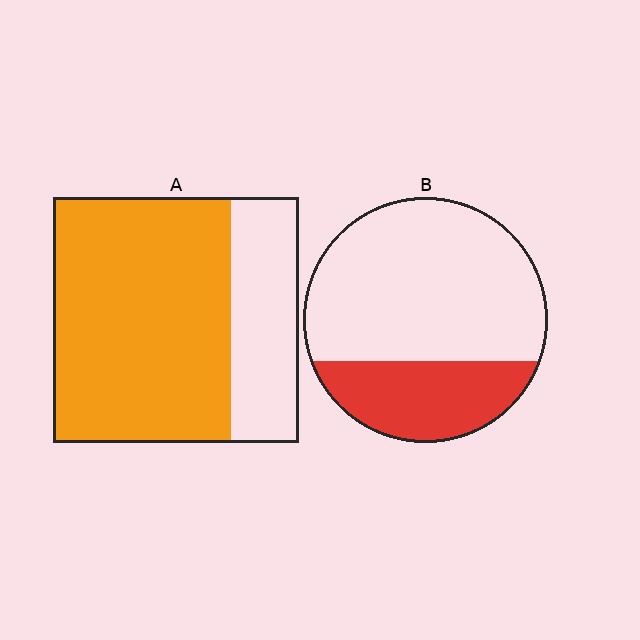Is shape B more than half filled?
No.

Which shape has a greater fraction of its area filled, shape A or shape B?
Shape A.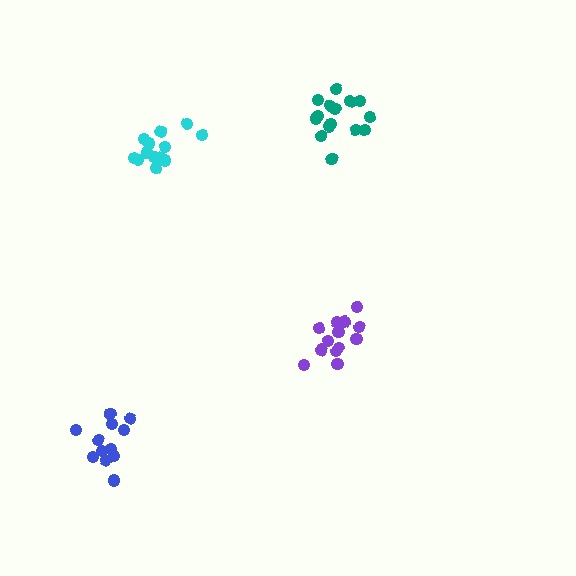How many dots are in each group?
Group 1: 13 dots, Group 2: 15 dots, Group 3: 12 dots, Group 4: 13 dots (53 total).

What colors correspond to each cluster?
The clusters are colored: purple, teal, blue, cyan.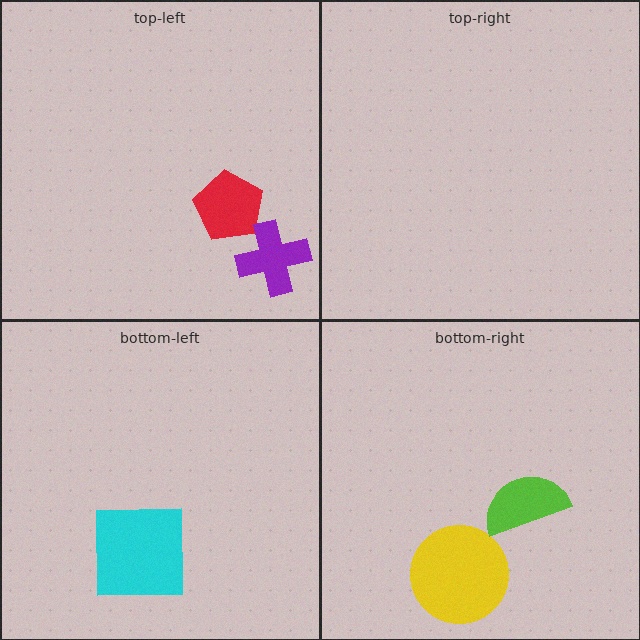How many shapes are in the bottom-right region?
2.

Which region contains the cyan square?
The bottom-left region.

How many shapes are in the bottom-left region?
1.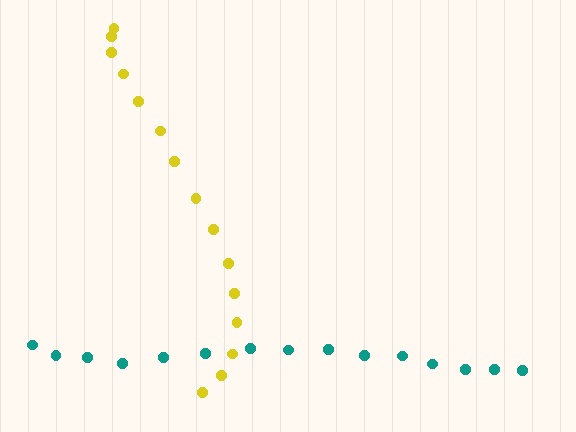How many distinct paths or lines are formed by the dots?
There are 2 distinct paths.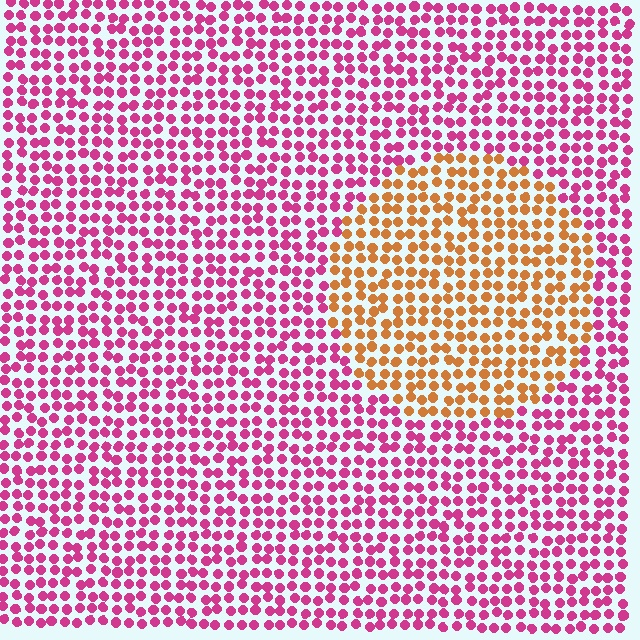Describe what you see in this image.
The image is filled with small magenta elements in a uniform arrangement. A circle-shaped region is visible where the elements are tinted to a slightly different hue, forming a subtle color boundary.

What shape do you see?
I see a circle.